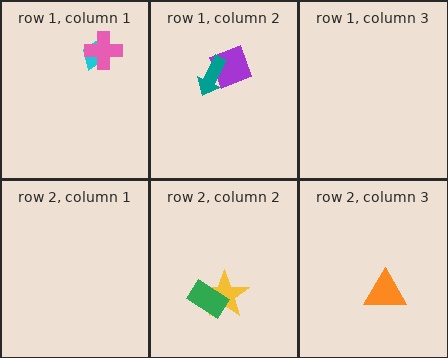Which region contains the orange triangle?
The row 2, column 3 region.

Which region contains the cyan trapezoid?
The row 1, column 1 region.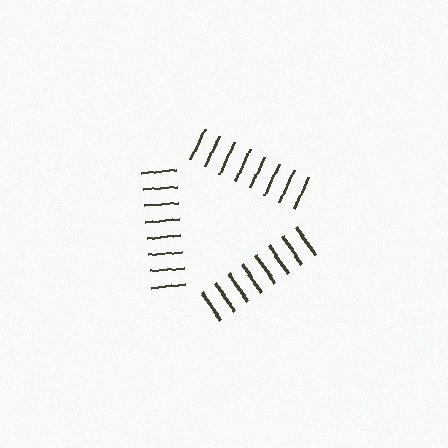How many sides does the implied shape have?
3 sides — the line-ends trace a triangle.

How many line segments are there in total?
24 — 8 along each of the 3 edges.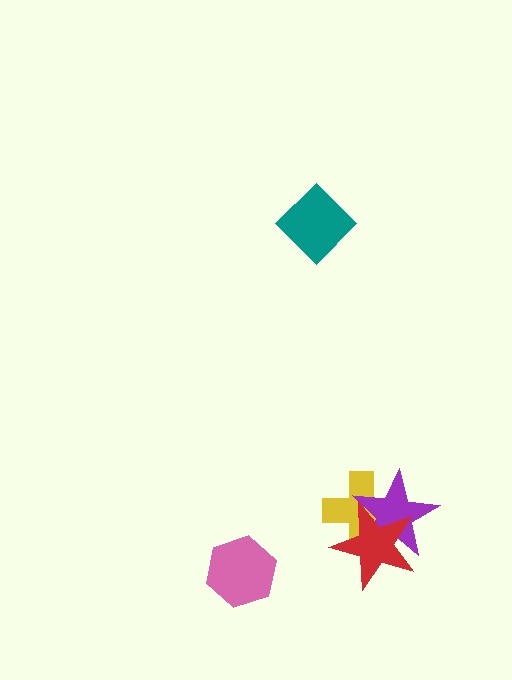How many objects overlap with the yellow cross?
2 objects overlap with the yellow cross.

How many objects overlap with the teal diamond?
0 objects overlap with the teal diamond.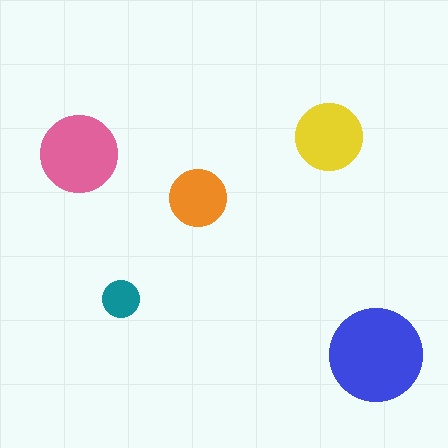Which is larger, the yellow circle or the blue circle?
The blue one.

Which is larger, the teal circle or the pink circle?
The pink one.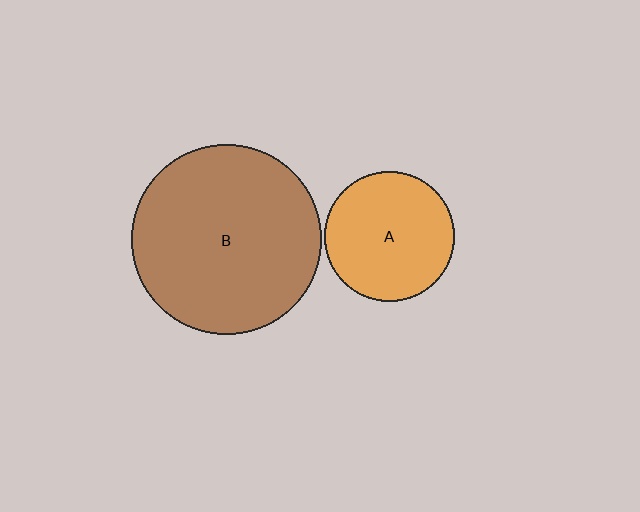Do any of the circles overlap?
No, none of the circles overlap.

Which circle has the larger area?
Circle B (brown).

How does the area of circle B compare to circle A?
Approximately 2.1 times.